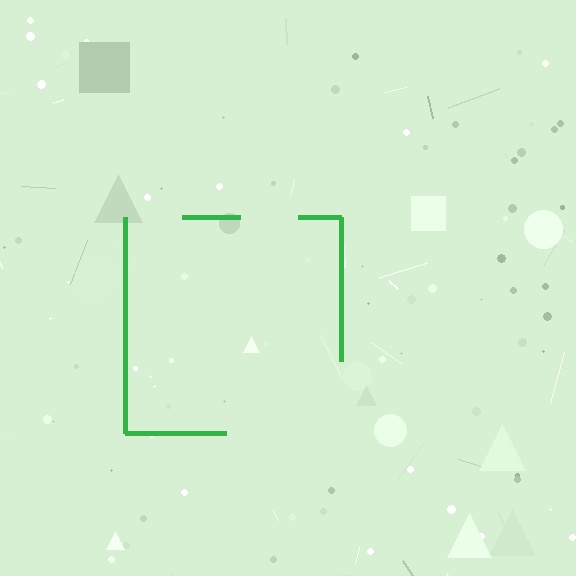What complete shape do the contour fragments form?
The contour fragments form a square.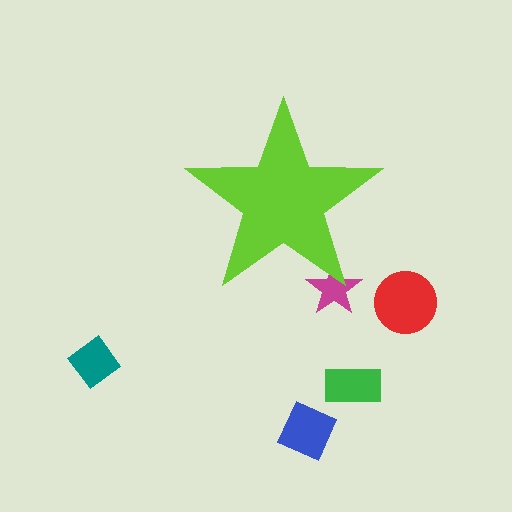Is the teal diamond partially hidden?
No, the teal diamond is fully visible.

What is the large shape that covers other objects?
A lime star.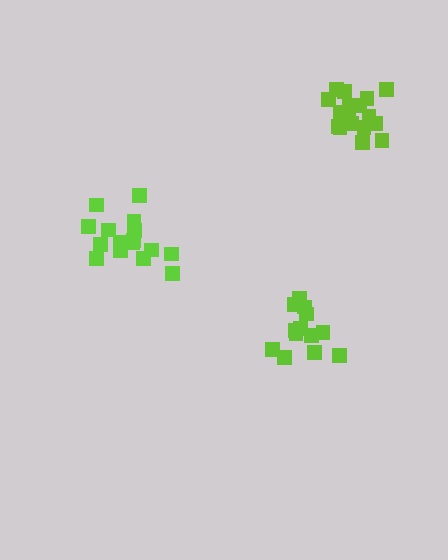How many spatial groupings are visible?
There are 3 spatial groupings.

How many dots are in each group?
Group 1: 13 dots, Group 2: 17 dots, Group 3: 16 dots (46 total).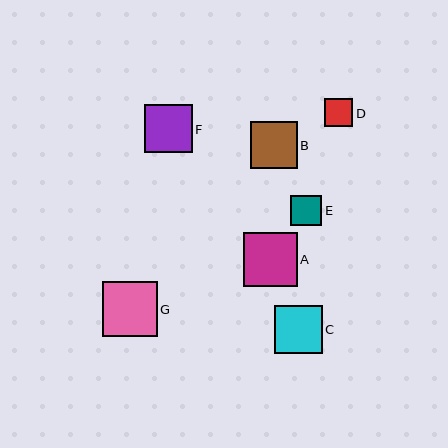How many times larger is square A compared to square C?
Square A is approximately 1.1 times the size of square C.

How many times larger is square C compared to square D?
Square C is approximately 1.7 times the size of square D.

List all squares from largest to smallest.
From largest to smallest: G, A, C, F, B, E, D.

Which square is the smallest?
Square D is the smallest with a size of approximately 28 pixels.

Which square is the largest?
Square G is the largest with a size of approximately 55 pixels.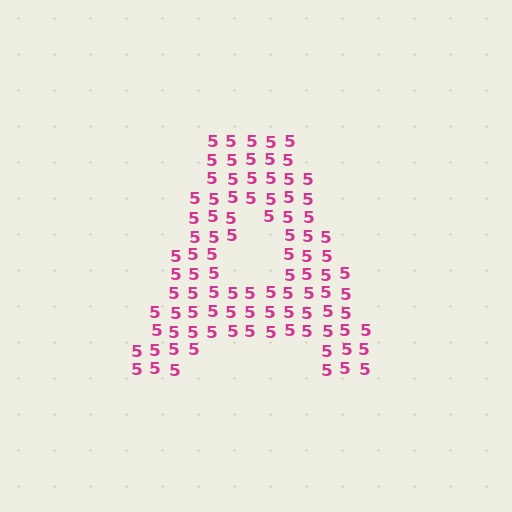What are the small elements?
The small elements are digit 5's.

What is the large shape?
The large shape is the letter A.